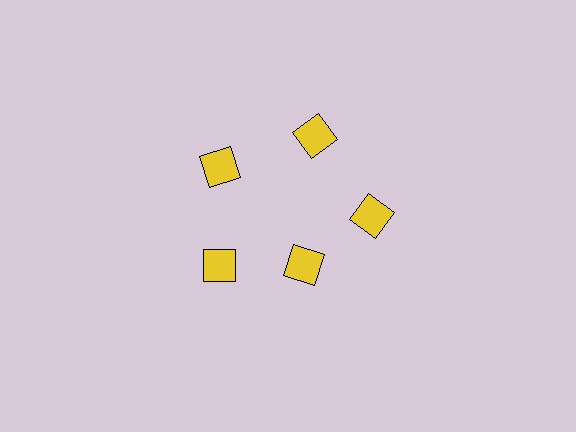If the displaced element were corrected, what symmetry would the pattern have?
It would have 5-fold rotational symmetry — the pattern would map onto itself every 72 degrees.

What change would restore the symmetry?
The symmetry would be restored by moving it outward, back onto the ring so that all 5 diamonds sit at equal angles and equal distance from the center.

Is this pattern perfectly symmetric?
No. The 5 yellow diamonds are arranged in a ring, but one element near the 5 o'clock position is pulled inward toward the center, breaking the 5-fold rotational symmetry.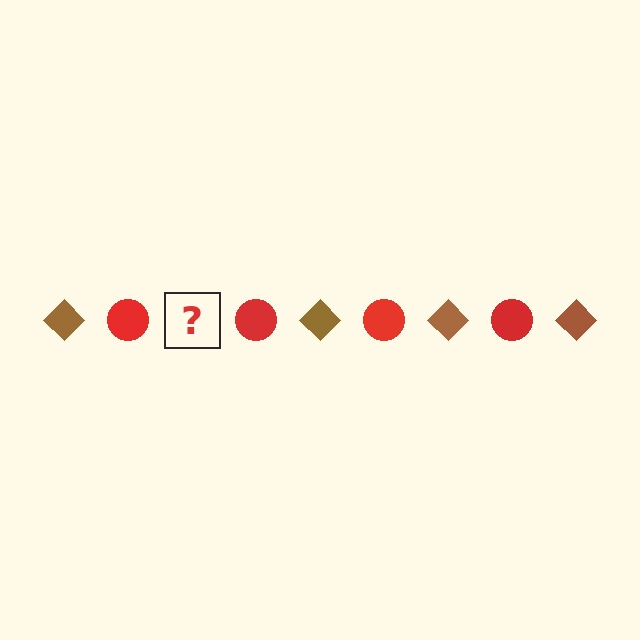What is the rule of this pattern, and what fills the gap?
The rule is that the pattern alternates between brown diamond and red circle. The gap should be filled with a brown diamond.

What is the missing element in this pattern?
The missing element is a brown diamond.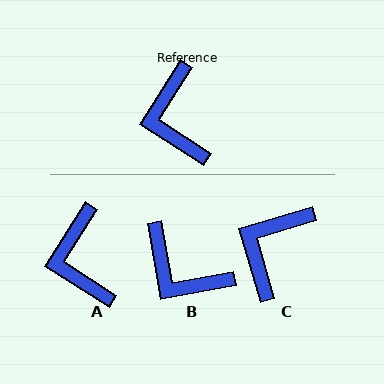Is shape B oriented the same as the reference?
No, it is off by about 43 degrees.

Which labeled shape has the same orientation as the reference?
A.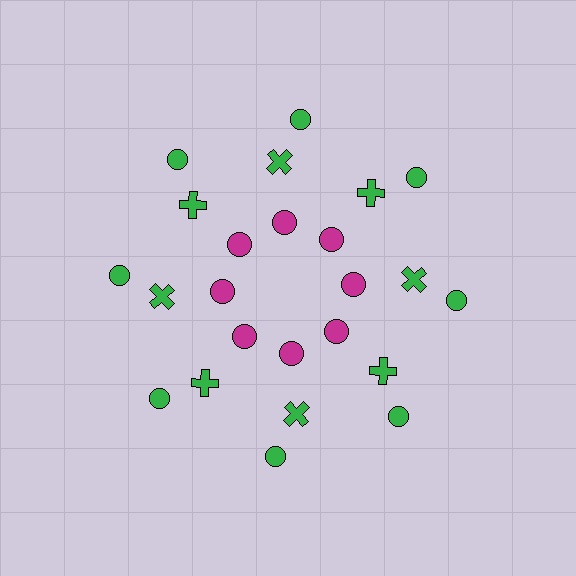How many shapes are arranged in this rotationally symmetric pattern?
There are 24 shapes, arranged in 8 groups of 3.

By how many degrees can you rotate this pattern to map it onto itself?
The pattern maps onto itself every 45 degrees of rotation.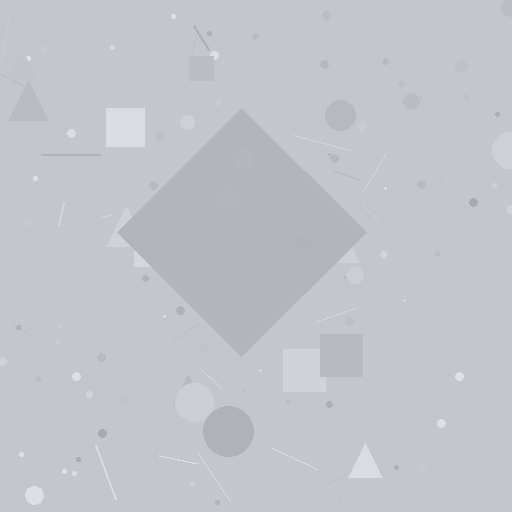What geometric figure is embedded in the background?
A diamond is embedded in the background.